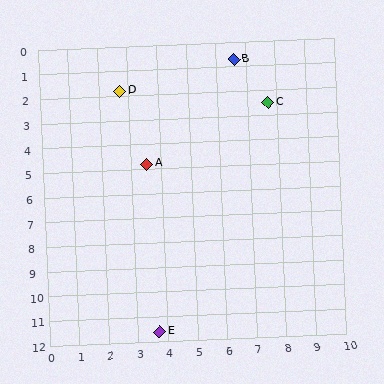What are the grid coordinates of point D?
Point D is at approximately (2.7, 1.8).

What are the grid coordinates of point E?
Point E is at approximately (3.7, 11.6).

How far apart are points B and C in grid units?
Points B and C are about 2.1 grid units apart.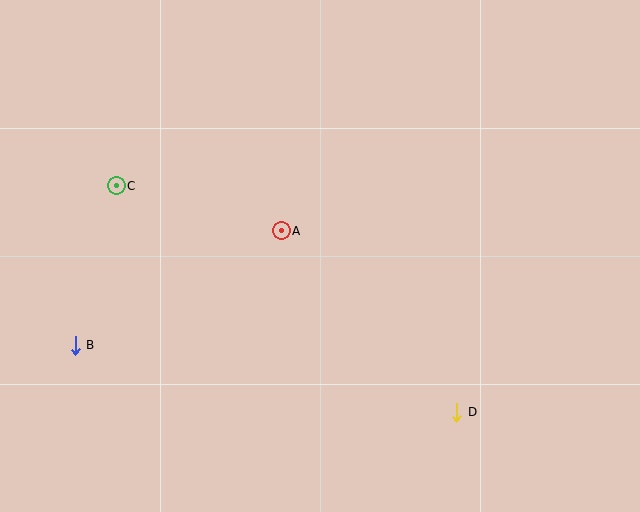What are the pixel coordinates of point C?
Point C is at (116, 186).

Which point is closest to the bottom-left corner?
Point B is closest to the bottom-left corner.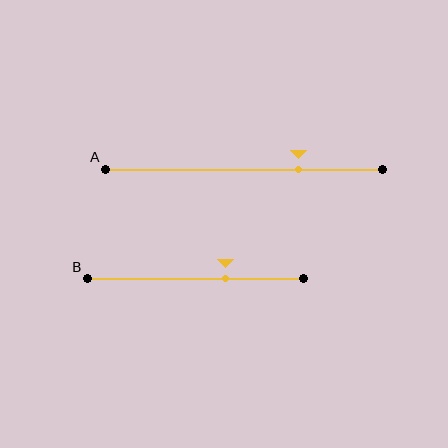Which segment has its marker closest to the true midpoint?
Segment B has its marker closest to the true midpoint.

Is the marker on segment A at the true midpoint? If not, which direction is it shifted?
No, the marker on segment A is shifted to the right by about 20% of the segment length.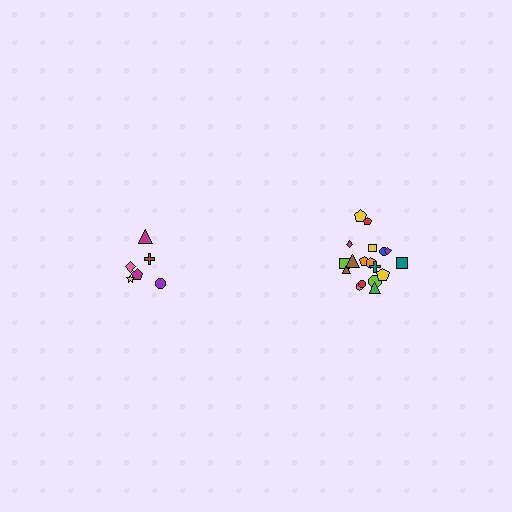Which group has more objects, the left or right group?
The right group.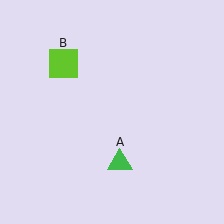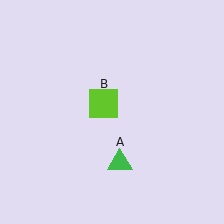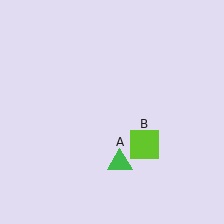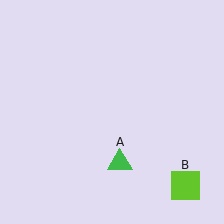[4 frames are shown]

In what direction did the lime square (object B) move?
The lime square (object B) moved down and to the right.